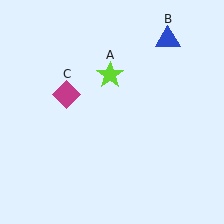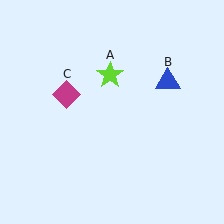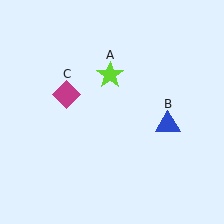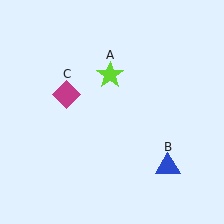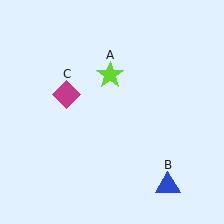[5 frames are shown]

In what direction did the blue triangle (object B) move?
The blue triangle (object B) moved down.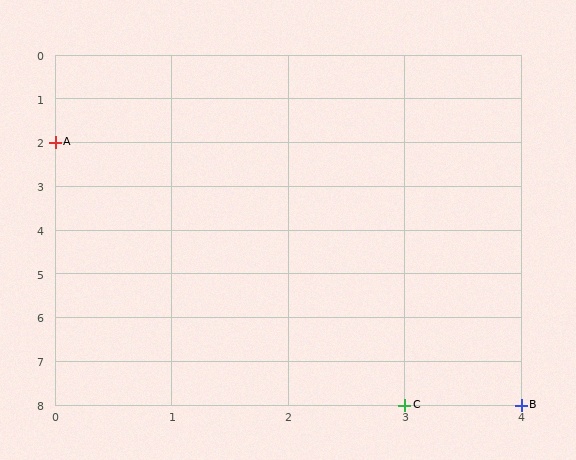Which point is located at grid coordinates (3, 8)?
Point C is at (3, 8).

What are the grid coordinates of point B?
Point B is at grid coordinates (4, 8).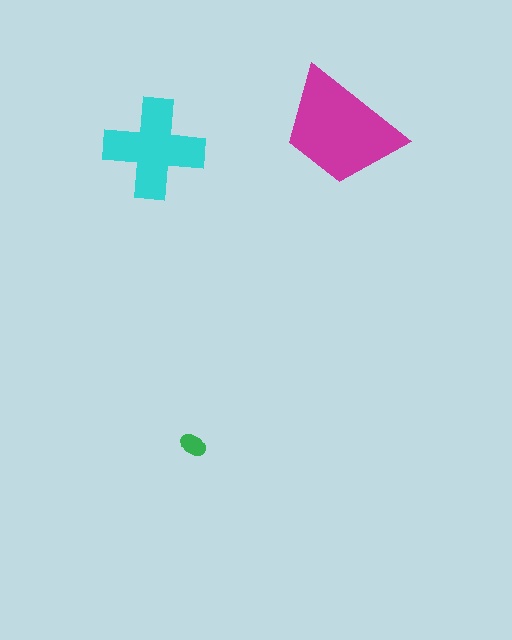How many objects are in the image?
There are 3 objects in the image.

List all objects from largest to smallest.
The magenta trapezoid, the cyan cross, the green ellipse.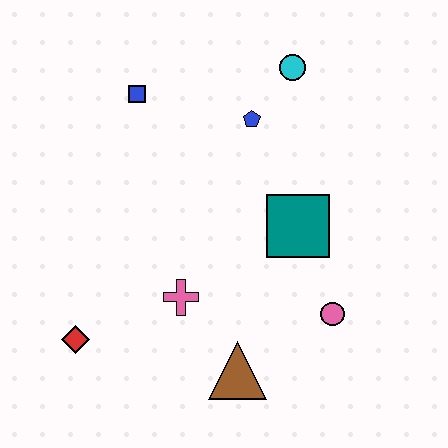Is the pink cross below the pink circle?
No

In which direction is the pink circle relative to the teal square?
The pink circle is below the teal square.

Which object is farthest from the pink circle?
The blue square is farthest from the pink circle.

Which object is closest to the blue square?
The blue pentagon is closest to the blue square.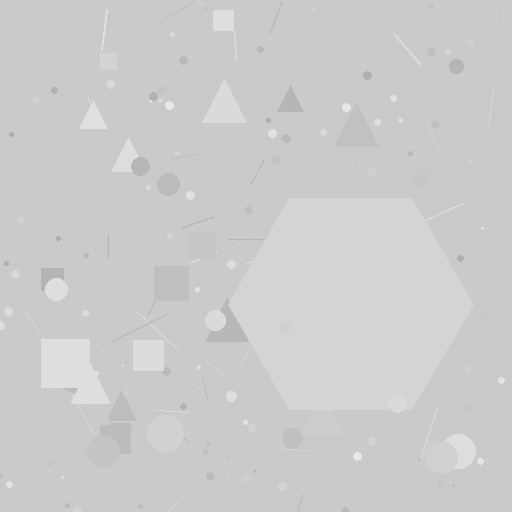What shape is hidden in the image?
A hexagon is hidden in the image.